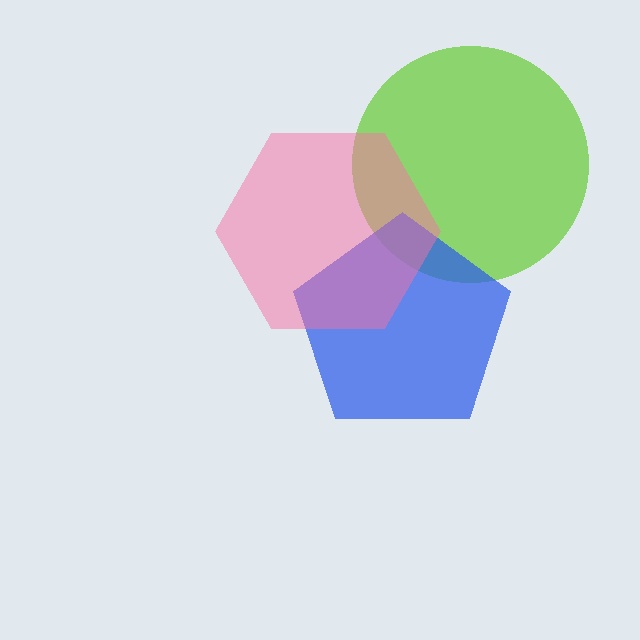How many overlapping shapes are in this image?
There are 3 overlapping shapes in the image.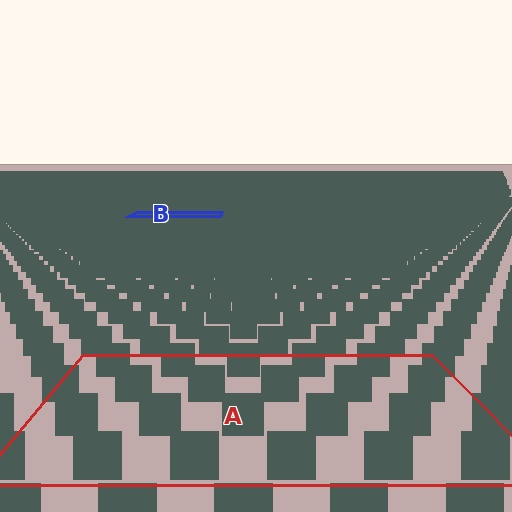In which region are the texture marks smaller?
The texture marks are smaller in region B, because it is farther away.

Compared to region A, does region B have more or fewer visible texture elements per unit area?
Region B has more texture elements per unit area — they are packed more densely because it is farther away.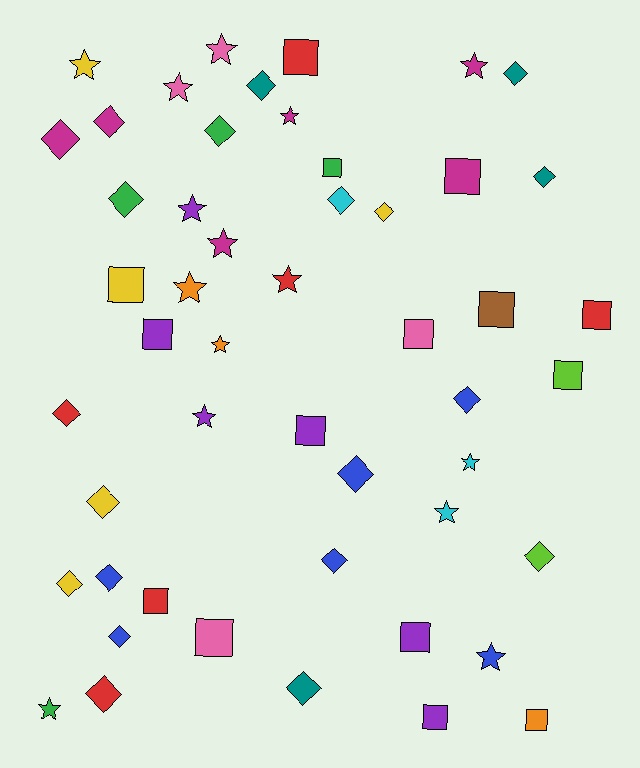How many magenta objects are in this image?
There are 6 magenta objects.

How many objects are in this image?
There are 50 objects.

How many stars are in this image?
There are 15 stars.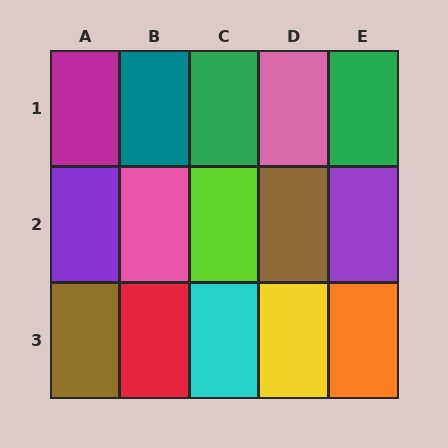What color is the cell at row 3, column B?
Red.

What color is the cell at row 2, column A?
Purple.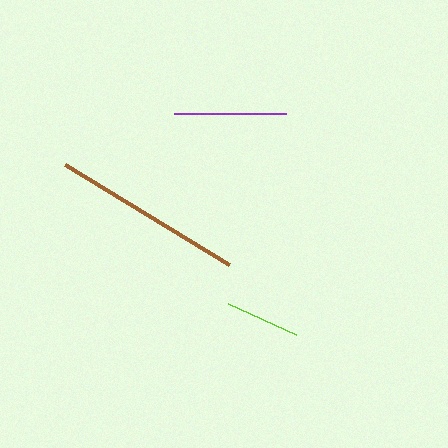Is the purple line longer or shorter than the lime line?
The purple line is longer than the lime line.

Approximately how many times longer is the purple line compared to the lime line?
The purple line is approximately 1.5 times the length of the lime line.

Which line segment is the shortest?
The lime line is the shortest at approximately 75 pixels.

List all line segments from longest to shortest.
From longest to shortest: brown, purple, lime.